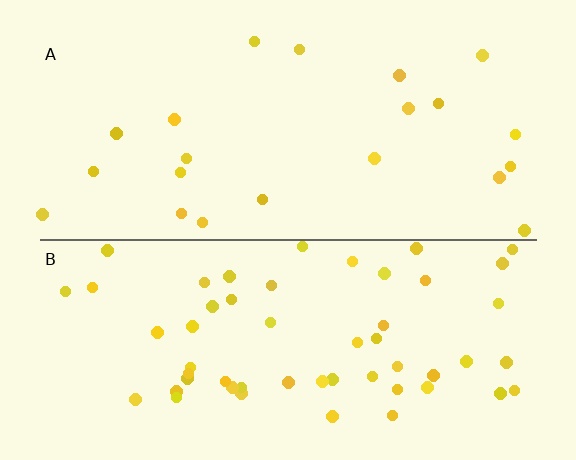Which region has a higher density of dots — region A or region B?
B (the bottom).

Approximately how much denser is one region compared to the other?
Approximately 2.6× — region B over region A.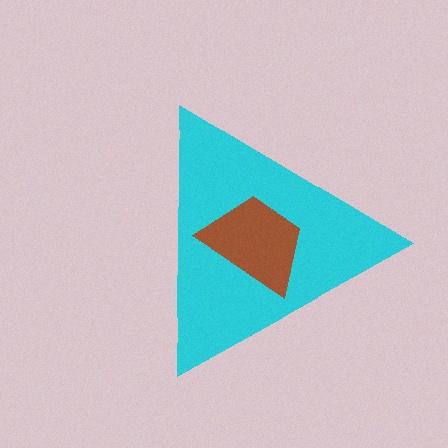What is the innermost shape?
The brown trapezoid.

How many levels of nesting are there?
2.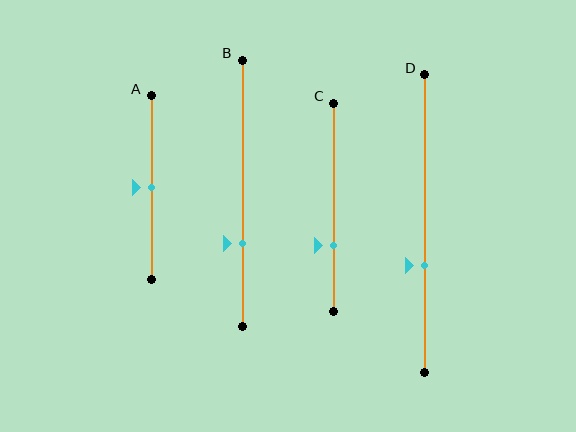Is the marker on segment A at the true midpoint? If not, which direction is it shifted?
Yes, the marker on segment A is at the true midpoint.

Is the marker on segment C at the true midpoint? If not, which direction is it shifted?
No, the marker on segment C is shifted downward by about 18% of the segment length.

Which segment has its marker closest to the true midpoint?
Segment A has its marker closest to the true midpoint.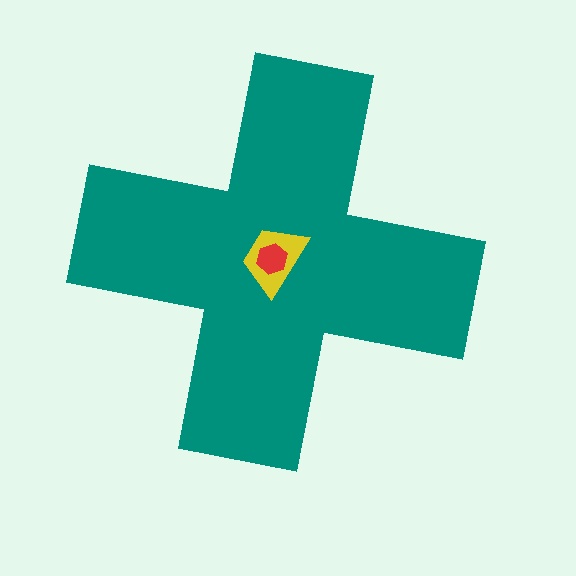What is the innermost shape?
The red hexagon.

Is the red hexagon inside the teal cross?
Yes.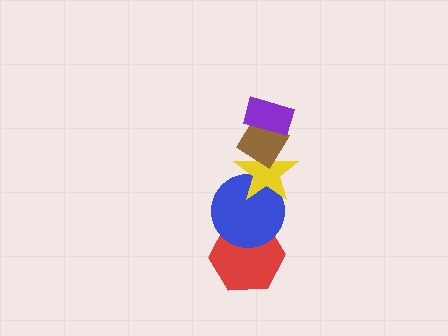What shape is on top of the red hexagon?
The blue circle is on top of the red hexagon.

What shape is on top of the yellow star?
The brown diamond is on top of the yellow star.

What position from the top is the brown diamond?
The brown diamond is 2nd from the top.